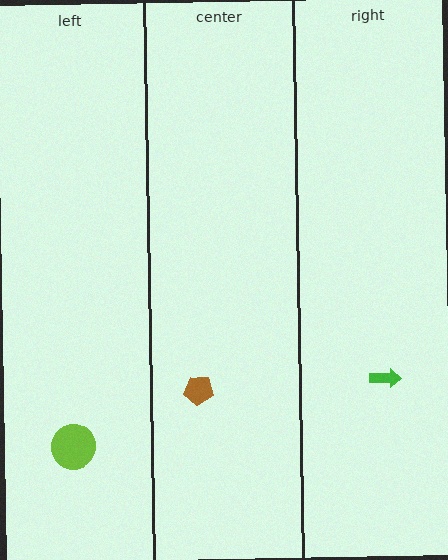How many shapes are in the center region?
1.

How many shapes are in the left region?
1.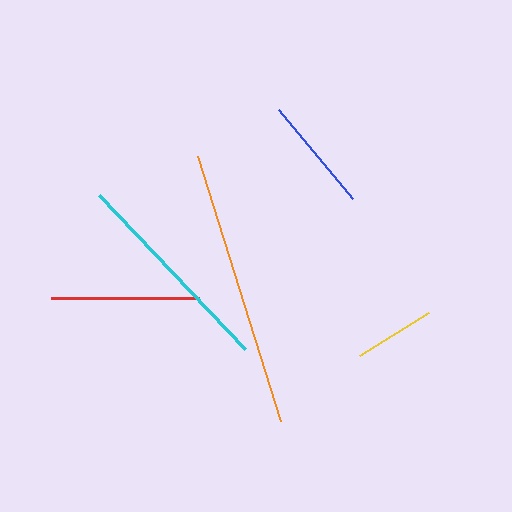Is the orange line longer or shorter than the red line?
The orange line is longer than the red line.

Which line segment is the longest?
The orange line is the longest at approximately 278 pixels.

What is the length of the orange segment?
The orange segment is approximately 278 pixels long.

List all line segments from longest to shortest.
From longest to shortest: orange, cyan, red, blue, yellow.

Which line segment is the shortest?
The yellow line is the shortest at approximately 82 pixels.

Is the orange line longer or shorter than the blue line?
The orange line is longer than the blue line.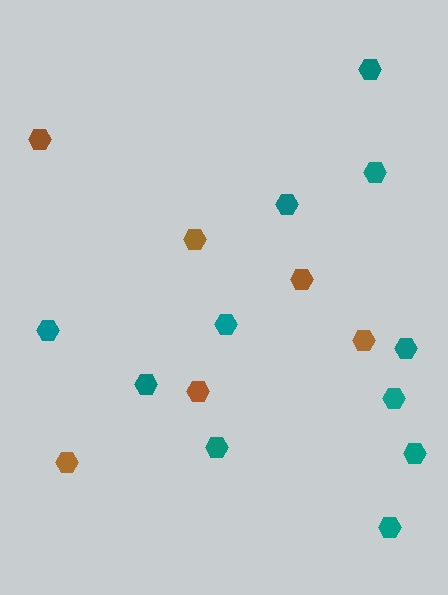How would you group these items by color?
There are 2 groups: one group of teal hexagons (11) and one group of brown hexagons (6).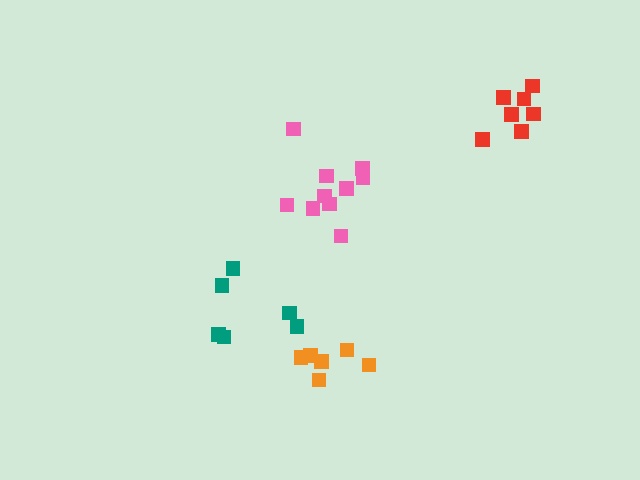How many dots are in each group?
Group 1: 10 dots, Group 2: 6 dots, Group 3: 6 dots, Group 4: 7 dots (29 total).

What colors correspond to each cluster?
The clusters are colored: pink, teal, orange, red.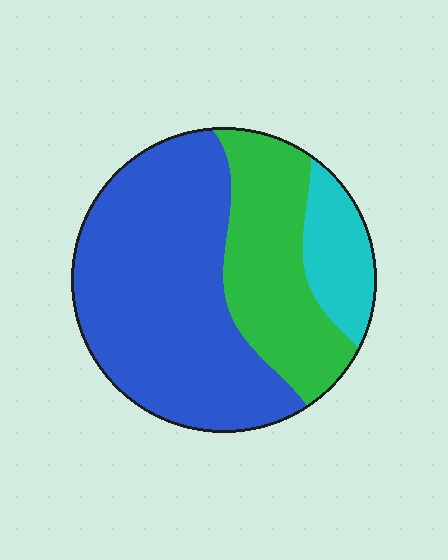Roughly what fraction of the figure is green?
Green covers about 30% of the figure.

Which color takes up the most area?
Blue, at roughly 60%.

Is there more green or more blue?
Blue.